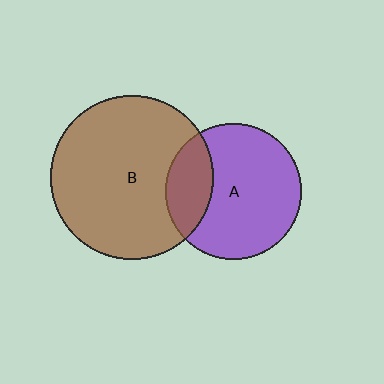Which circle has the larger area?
Circle B (brown).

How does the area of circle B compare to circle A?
Approximately 1.5 times.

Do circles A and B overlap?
Yes.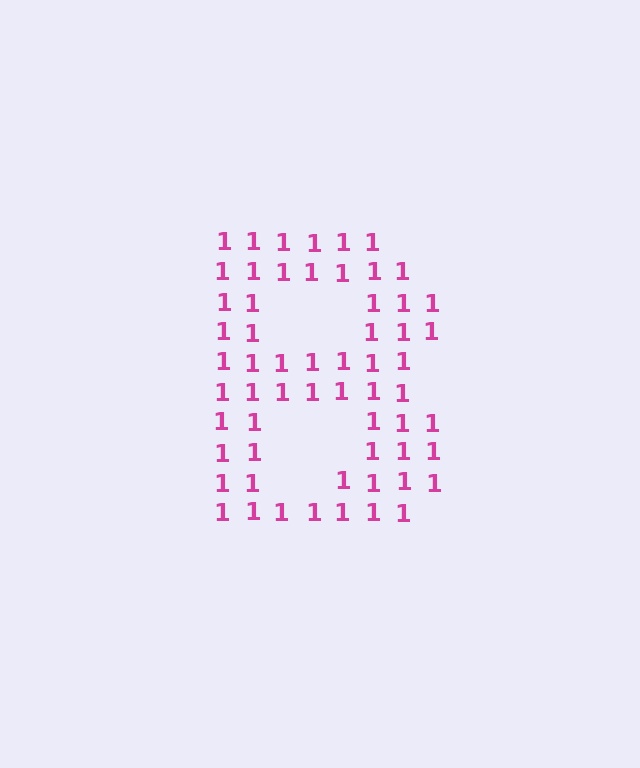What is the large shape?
The large shape is the letter B.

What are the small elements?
The small elements are digit 1's.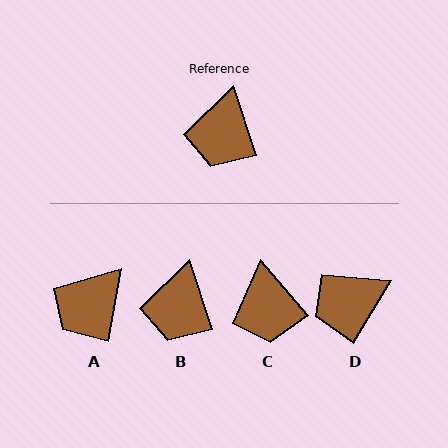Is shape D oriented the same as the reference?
No, it is off by about 50 degrees.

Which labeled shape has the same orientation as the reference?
B.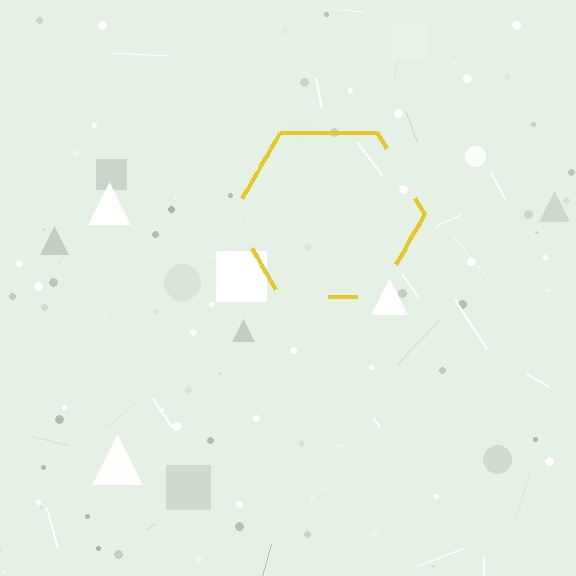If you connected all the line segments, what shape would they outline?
They would outline a hexagon.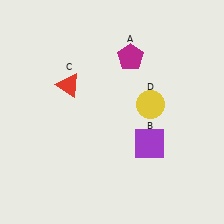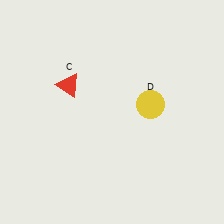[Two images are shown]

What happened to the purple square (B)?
The purple square (B) was removed in Image 2. It was in the bottom-right area of Image 1.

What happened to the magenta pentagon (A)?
The magenta pentagon (A) was removed in Image 2. It was in the top-right area of Image 1.